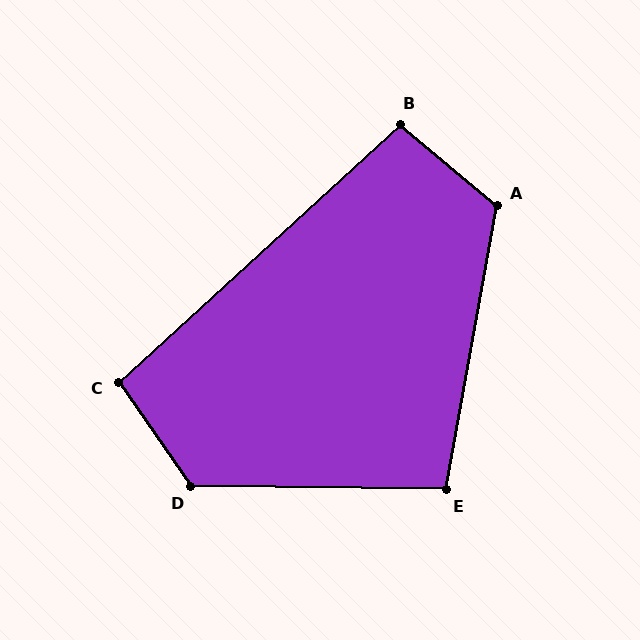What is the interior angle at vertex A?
Approximately 120 degrees (obtuse).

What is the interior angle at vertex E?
Approximately 100 degrees (obtuse).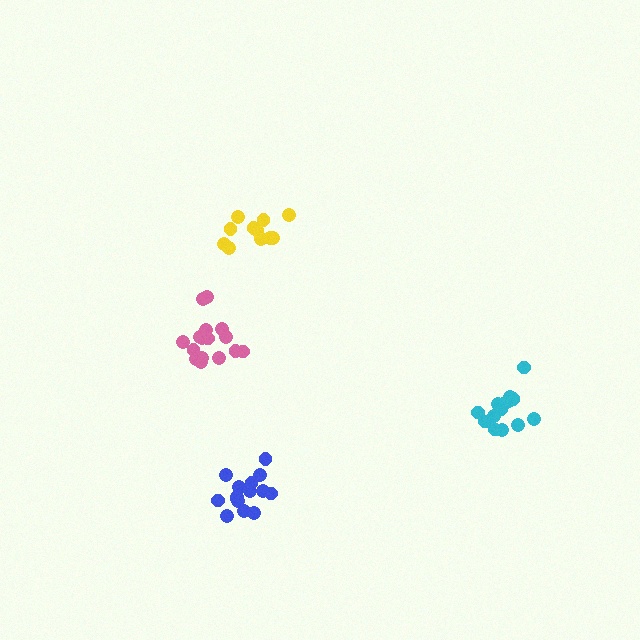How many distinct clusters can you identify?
There are 4 distinct clusters.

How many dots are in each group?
Group 1: 11 dots, Group 2: 16 dots, Group 3: 15 dots, Group 4: 14 dots (56 total).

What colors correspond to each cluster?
The clusters are colored: yellow, pink, blue, cyan.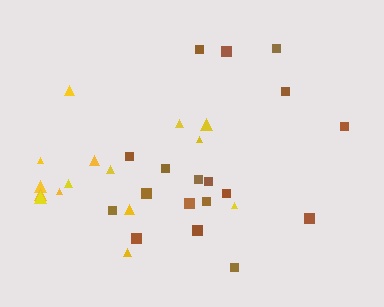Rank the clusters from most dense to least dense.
brown, yellow.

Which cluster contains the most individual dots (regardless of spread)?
Brown (18).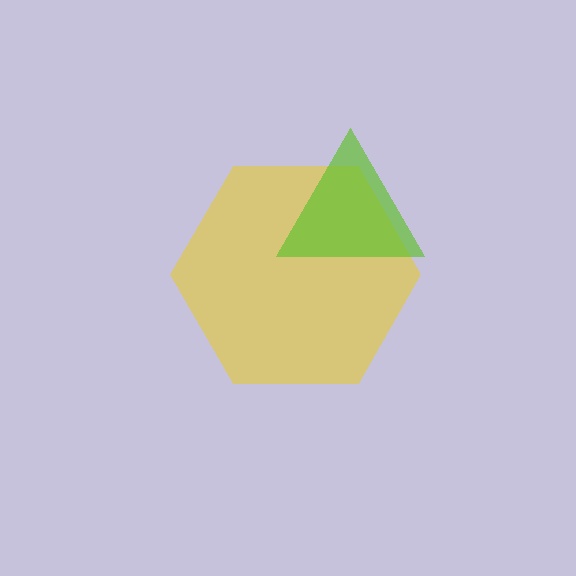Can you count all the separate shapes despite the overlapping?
Yes, there are 2 separate shapes.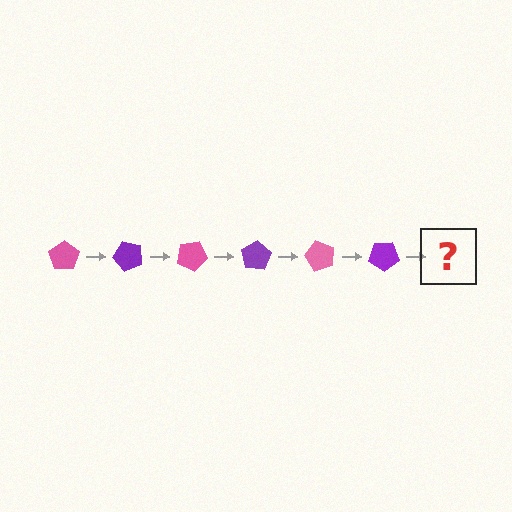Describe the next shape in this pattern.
It should be a pink pentagon, rotated 300 degrees from the start.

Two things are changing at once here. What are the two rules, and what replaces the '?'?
The two rules are that it rotates 50 degrees each step and the color cycles through pink and purple. The '?' should be a pink pentagon, rotated 300 degrees from the start.